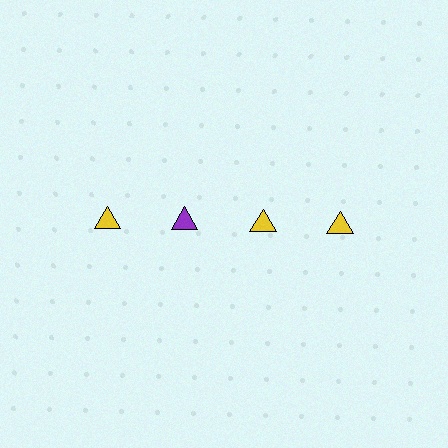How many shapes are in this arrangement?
There are 4 shapes arranged in a grid pattern.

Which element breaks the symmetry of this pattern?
The purple triangle in the top row, second from left column breaks the symmetry. All other shapes are yellow triangles.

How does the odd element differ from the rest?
It has a different color: purple instead of yellow.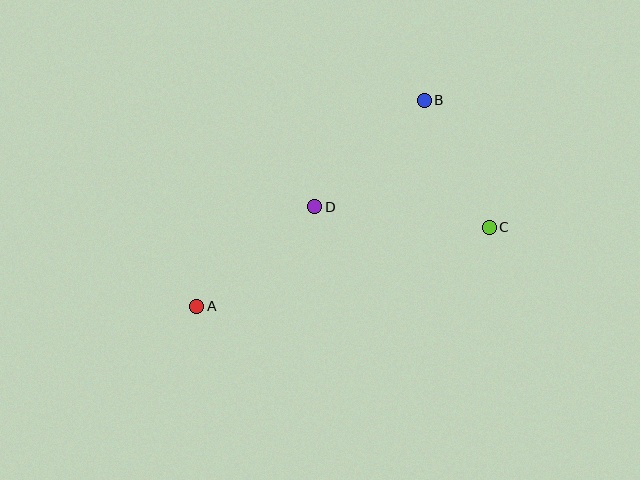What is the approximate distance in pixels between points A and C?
The distance between A and C is approximately 303 pixels.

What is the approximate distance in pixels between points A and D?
The distance between A and D is approximately 154 pixels.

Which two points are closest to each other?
Points B and C are closest to each other.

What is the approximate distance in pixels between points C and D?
The distance between C and D is approximately 176 pixels.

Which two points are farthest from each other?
Points A and B are farthest from each other.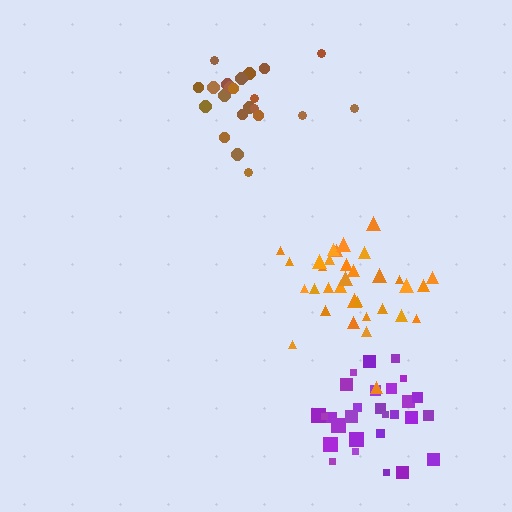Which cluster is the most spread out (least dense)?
Brown.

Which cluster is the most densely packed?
Orange.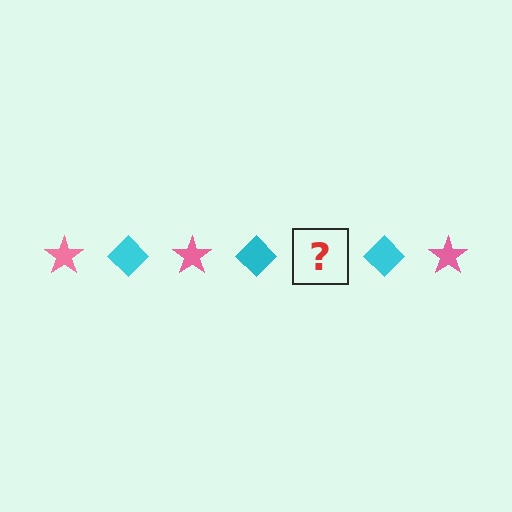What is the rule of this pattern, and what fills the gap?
The rule is that the pattern alternates between pink star and cyan diamond. The gap should be filled with a pink star.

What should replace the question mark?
The question mark should be replaced with a pink star.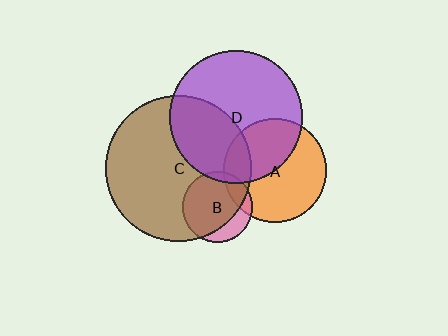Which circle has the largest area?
Circle C (brown).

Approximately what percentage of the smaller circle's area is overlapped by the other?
Approximately 20%.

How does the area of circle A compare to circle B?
Approximately 2.1 times.